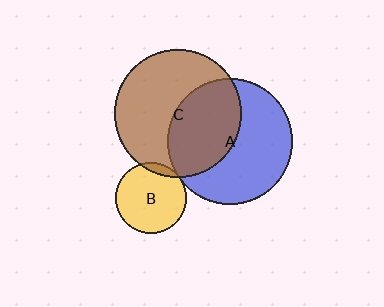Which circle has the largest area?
Circle C (brown).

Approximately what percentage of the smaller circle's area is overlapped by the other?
Approximately 45%.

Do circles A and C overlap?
Yes.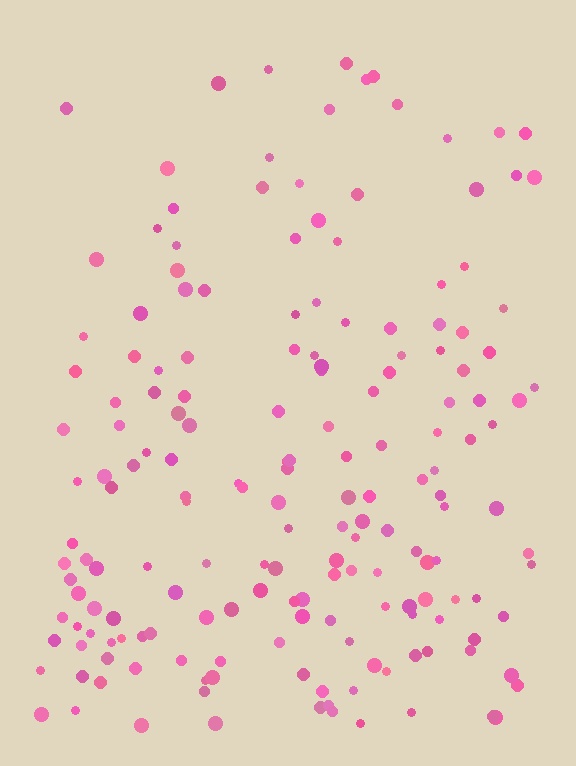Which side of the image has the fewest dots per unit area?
The top.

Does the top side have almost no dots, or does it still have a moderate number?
Still a moderate number, just noticeably fewer than the bottom.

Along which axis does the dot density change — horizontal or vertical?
Vertical.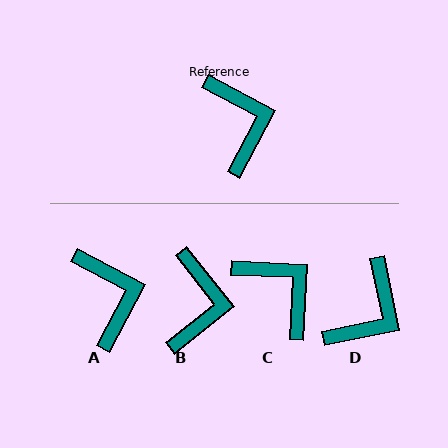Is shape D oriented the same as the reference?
No, it is off by about 50 degrees.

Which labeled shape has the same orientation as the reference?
A.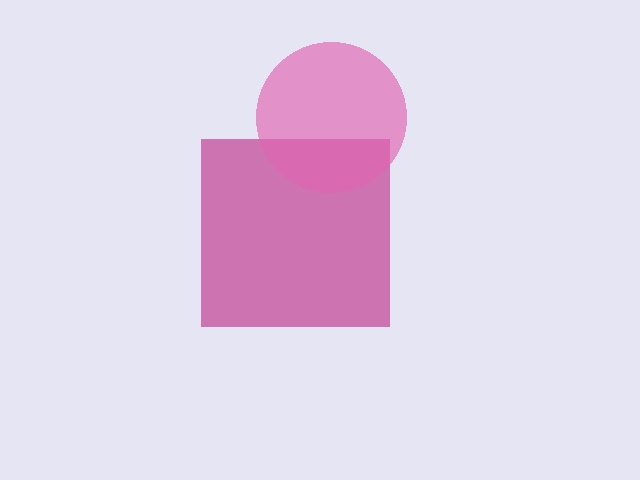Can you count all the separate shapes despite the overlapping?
Yes, there are 2 separate shapes.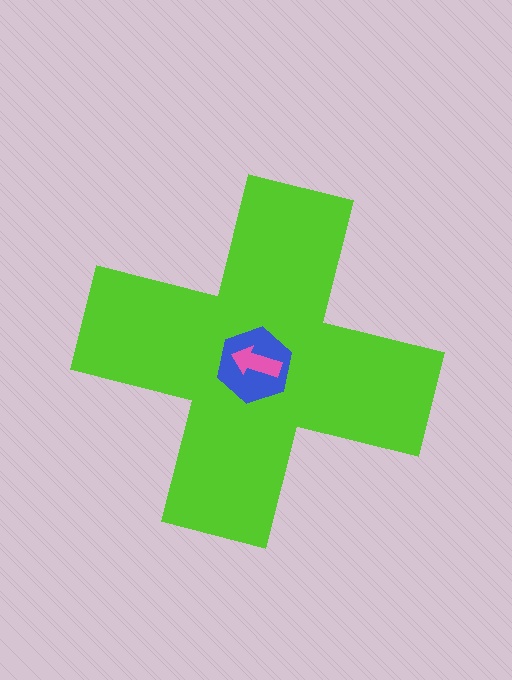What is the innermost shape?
The pink arrow.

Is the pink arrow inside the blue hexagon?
Yes.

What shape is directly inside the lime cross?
The blue hexagon.